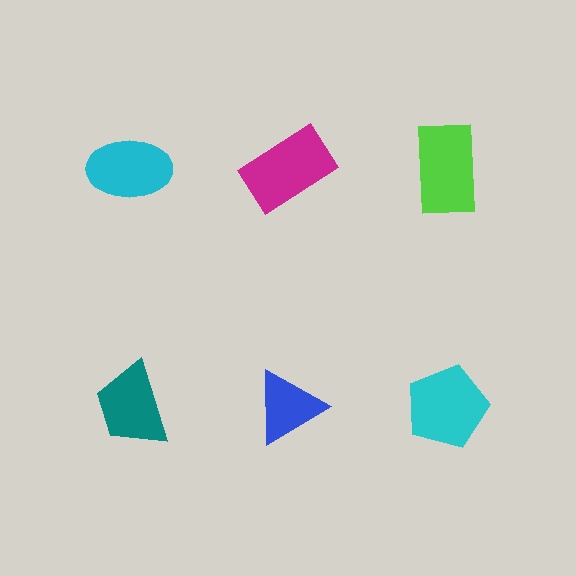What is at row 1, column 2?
A magenta rectangle.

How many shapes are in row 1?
3 shapes.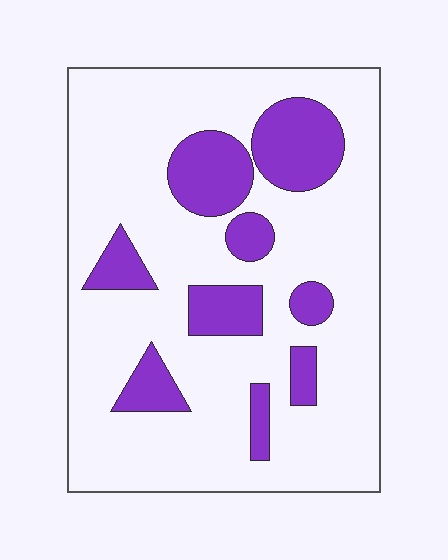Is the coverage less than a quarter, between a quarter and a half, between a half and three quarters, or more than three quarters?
Less than a quarter.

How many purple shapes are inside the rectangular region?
9.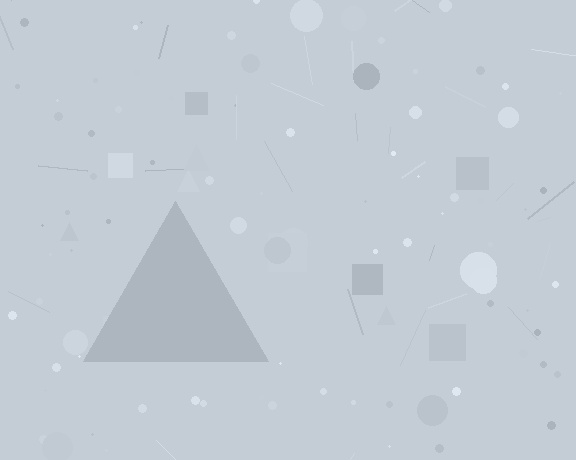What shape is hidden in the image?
A triangle is hidden in the image.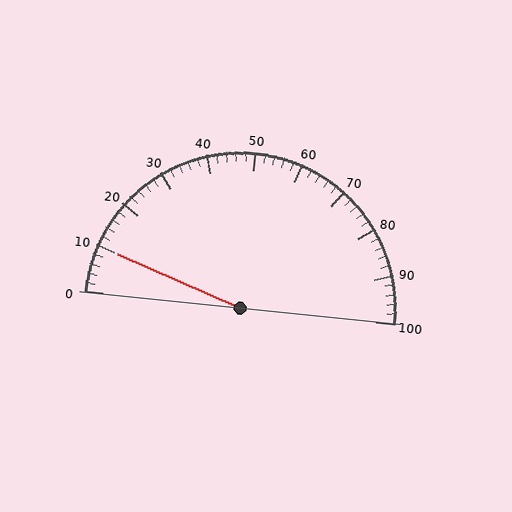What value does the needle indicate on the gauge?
The needle indicates approximately 10.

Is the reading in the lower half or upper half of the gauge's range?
The reading is in the lower half of the range (0 to 100).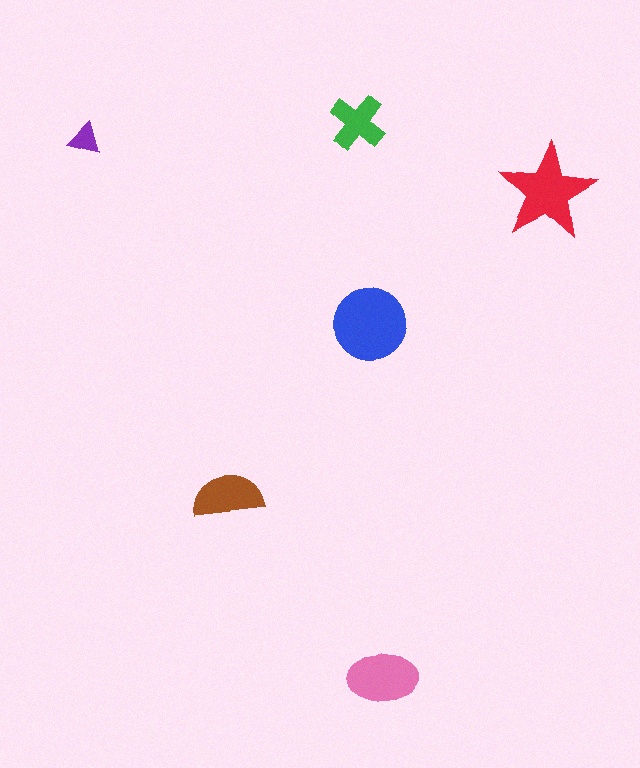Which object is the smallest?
The purple triangle.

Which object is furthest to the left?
The purple triangle is leftmost.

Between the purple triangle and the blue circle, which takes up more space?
The blue circle.